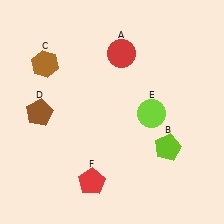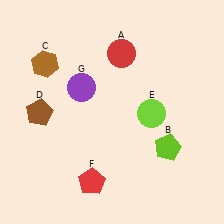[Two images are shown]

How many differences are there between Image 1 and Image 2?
There is 1 difference between the two images.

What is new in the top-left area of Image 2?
A purple circle (G) was added in the top-left area of Image 2.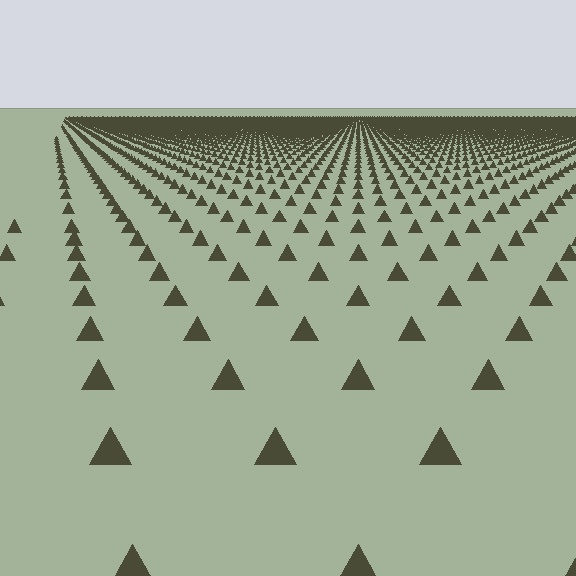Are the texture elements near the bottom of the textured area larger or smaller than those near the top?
Larger. Near the bottom, elements are closer to the viewer and appear at a bigger on-screen size.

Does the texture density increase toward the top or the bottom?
Density increases toward the top.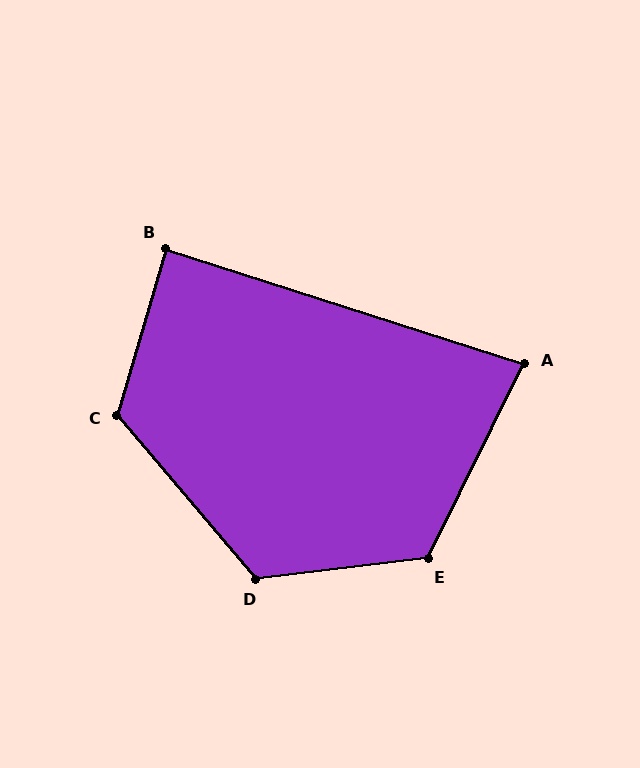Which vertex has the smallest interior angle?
A, at approximately 82 degrees.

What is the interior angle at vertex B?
Approximately 88 degrees (approximately right).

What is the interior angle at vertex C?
Approximately 123 degrees (obtuse).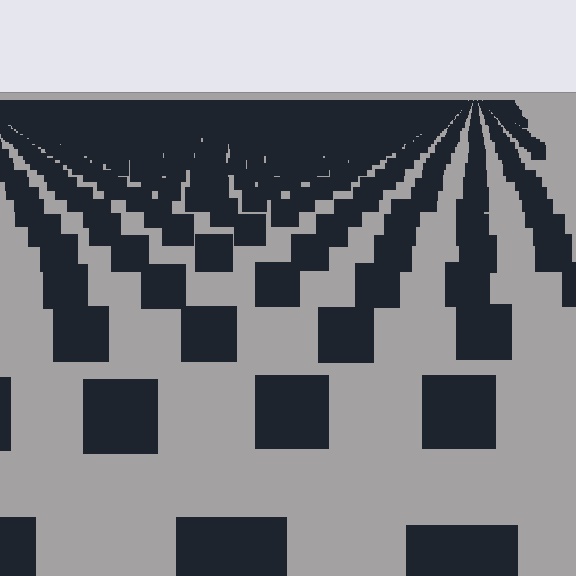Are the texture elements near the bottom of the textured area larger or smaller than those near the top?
Larger. Near the bottom, elements are closer to the viewer and appear at a bigger on-screen size.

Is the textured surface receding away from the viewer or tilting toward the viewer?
The surface is receding away from the viewer. Texture elements get smaller and denser toward the top.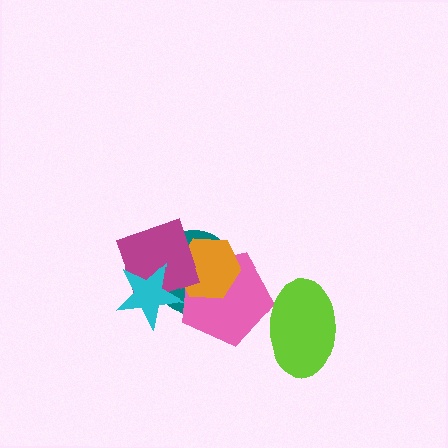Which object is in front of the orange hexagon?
The magenta diamond is in front of the orange hexagon.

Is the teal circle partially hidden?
Yes, it is partially covered by another shape.